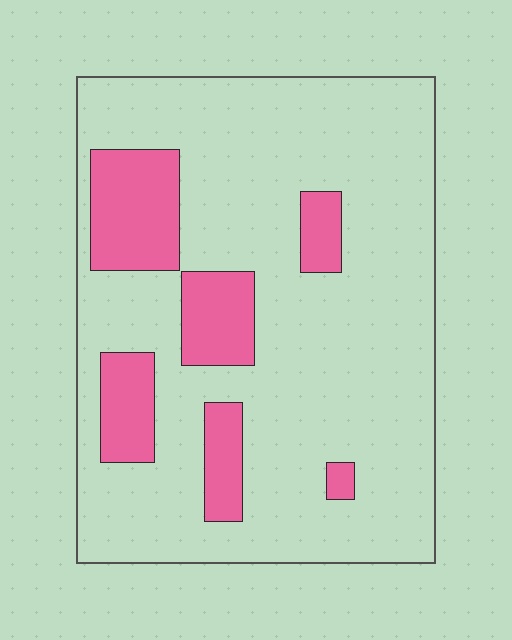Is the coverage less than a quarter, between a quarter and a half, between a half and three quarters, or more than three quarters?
Less than a quarter.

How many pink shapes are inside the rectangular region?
6.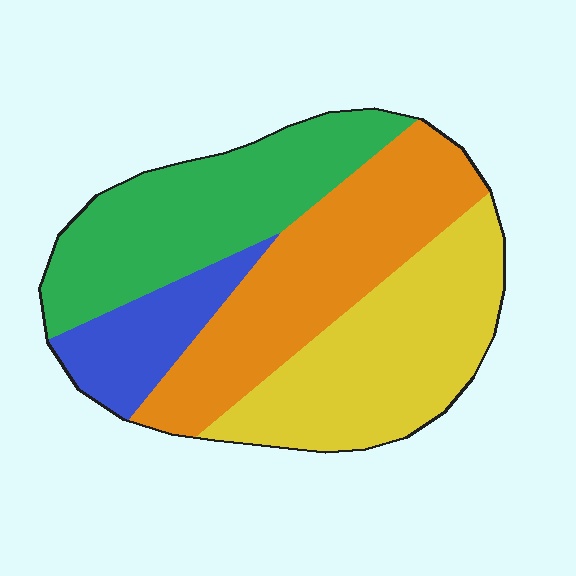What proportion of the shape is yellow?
Yellow covers roughly 30% of the shape.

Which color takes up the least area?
Blue, at roughly 10%.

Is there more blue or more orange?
Orange.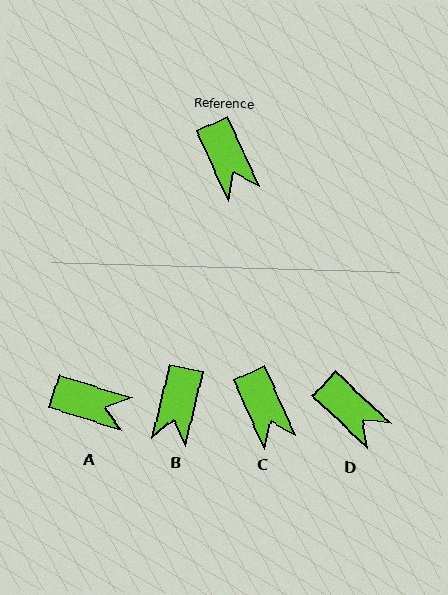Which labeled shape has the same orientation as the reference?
C.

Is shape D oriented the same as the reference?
No, it is off by about 22 degrees.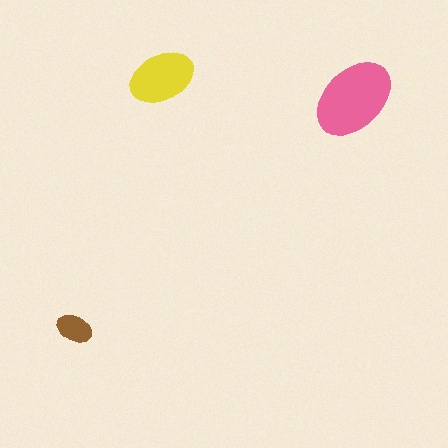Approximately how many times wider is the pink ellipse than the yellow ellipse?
About 1.5 times wider.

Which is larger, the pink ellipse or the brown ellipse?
The pink one.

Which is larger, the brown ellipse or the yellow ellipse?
The yellow one.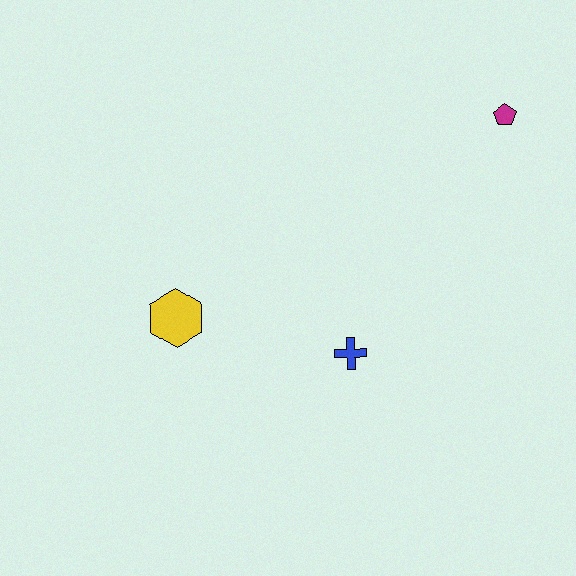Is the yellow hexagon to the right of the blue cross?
No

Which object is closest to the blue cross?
The yellow hexagon is closest to the blue cross.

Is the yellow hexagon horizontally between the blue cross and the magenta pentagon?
No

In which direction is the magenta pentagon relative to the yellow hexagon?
The magenta pentagon is to the right of the yellow hexagon.